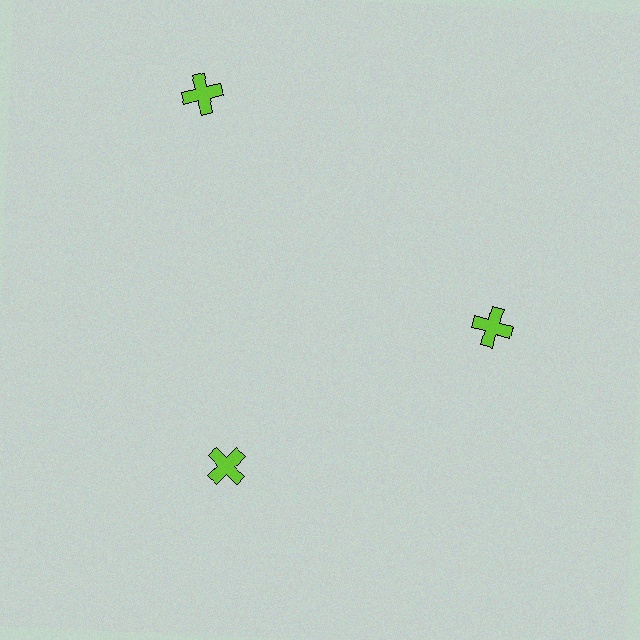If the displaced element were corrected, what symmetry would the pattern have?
It would have 3-fold rotational symmetry — the pattern would map onto itself every 120 degrees.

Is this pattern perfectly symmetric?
No. The 3 lime crosses are arranged in a ring, but one element near the 11 o'clock position is pushed outward from the center, breaking the 3-fold rotational symmetry.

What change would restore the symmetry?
The symmetry would be restored by moving it inward, back onto the ring so that all 3 crosses sit at equal angles and equal distance from the center.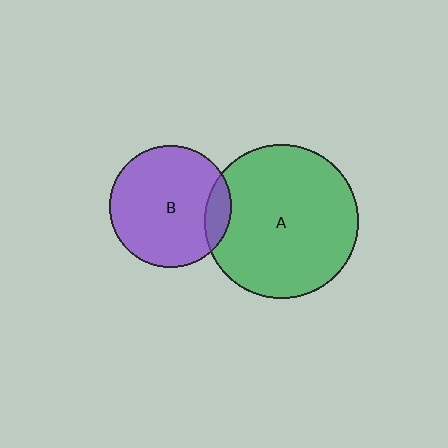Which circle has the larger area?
Circle A (green).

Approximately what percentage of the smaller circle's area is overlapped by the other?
Approximately 10%.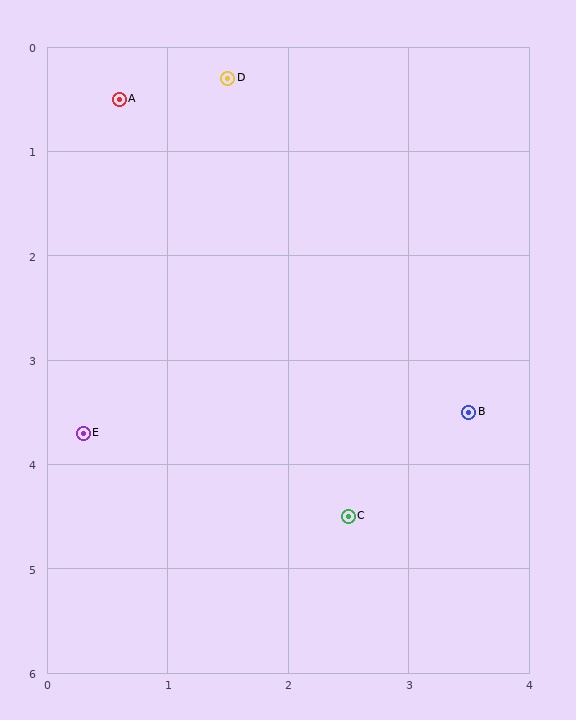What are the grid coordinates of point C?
Point C is at approximately (2.5, 4.5).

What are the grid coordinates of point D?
Point D is at approximately (1.5, 0.3).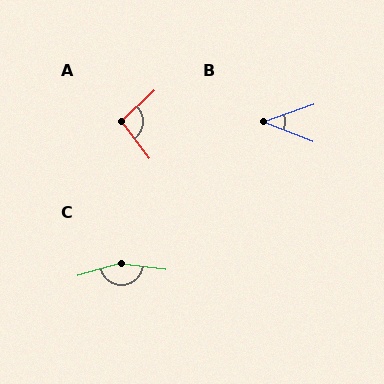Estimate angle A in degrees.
Approximately 97 degrees.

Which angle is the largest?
C, at approximately 156 degrees.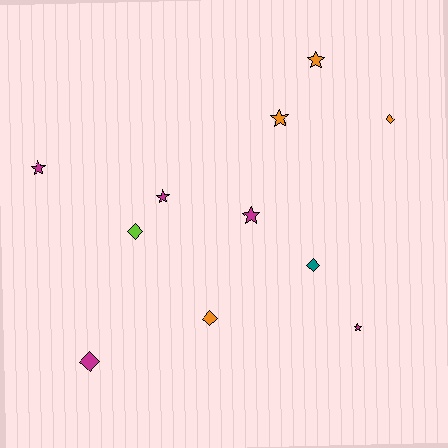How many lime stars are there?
There are no lime stars.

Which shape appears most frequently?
Star, with 6 objects.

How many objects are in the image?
There are 11 objects.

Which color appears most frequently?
Magenta, with 5 objects.